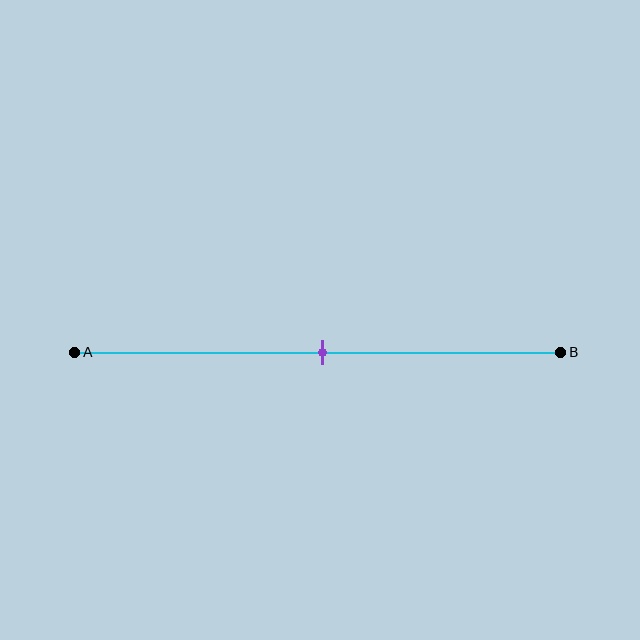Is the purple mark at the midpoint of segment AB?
Yes, the mark is approximately at the midpoint.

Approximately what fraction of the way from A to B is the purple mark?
The purple mark is approximately 50% of the way from A to B.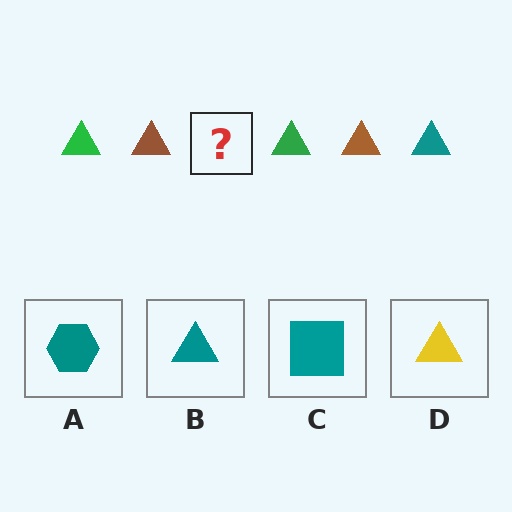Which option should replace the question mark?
Option B.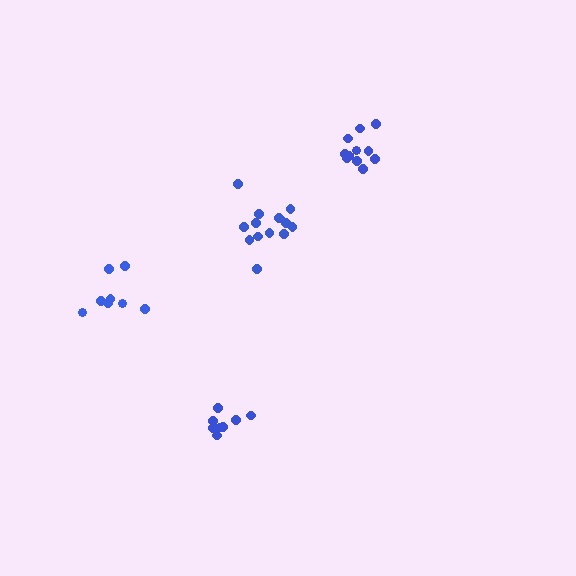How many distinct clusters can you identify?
There are 4 distinct clusters.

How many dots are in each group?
Group 1: 11 dots, Group 2: 10 dots, Group 3: 14 dots, Group 4: 8 dots (43 total).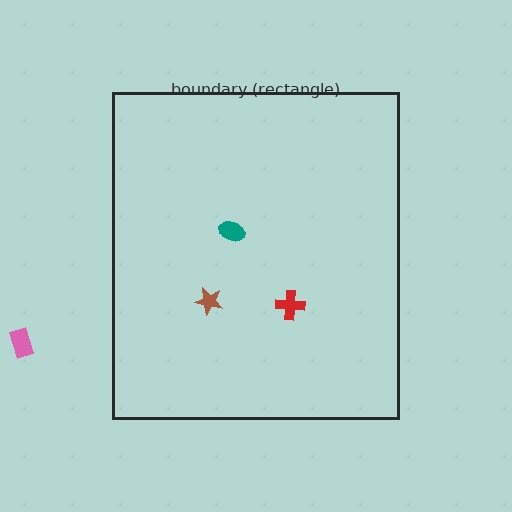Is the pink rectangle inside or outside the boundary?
Outside.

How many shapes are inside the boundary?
3 inside, 1 outside.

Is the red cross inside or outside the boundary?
Inside.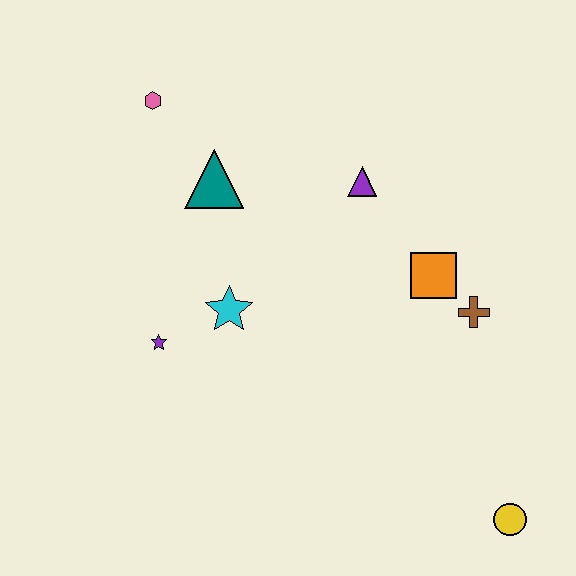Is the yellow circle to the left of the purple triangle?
No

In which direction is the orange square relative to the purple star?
The orange square is to the right of the purple star.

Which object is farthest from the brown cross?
The pink hexagon is farthest from the brown cross.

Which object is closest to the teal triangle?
The pink hexagon is closest to the teal triangle.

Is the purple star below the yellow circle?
No